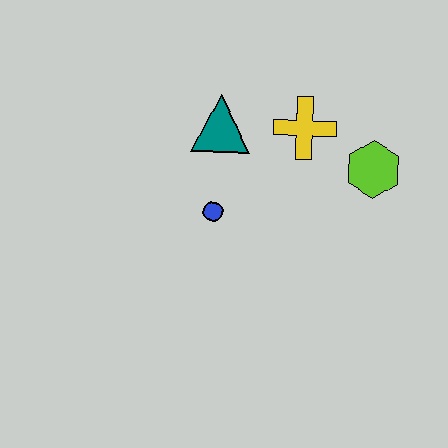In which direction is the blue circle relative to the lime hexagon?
The blue circle is to the left of the lime hexagon.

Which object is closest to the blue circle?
The teal triangle is closest to the blue circle.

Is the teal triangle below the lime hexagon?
No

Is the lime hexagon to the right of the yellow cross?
Yes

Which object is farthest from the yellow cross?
The blue circle is farthest from the yellow cross.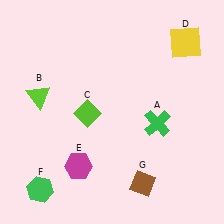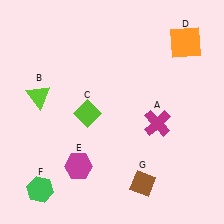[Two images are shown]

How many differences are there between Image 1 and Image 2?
There are 2 differences between the two images.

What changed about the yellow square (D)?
In Image 1, D is yellow. In Image 2, it changed to orange.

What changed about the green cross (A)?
In Image 1, A is green. In Image 2, it changed to magenta.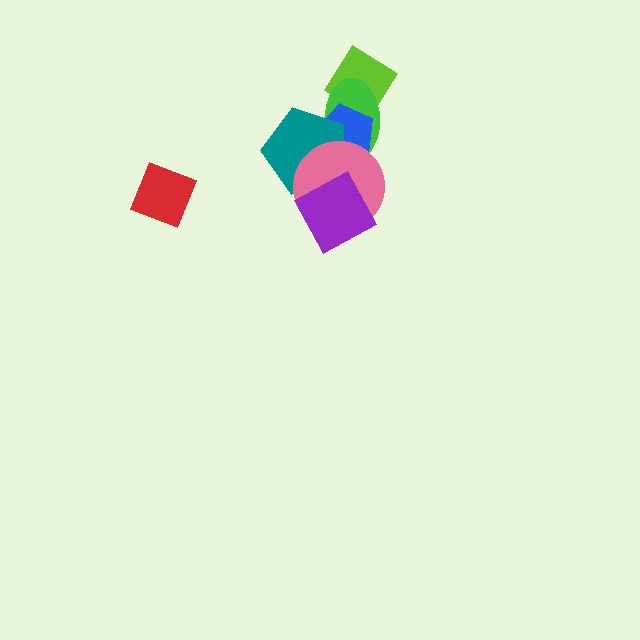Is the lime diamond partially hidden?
Yes, it is partially covered by another shape.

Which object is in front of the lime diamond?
The green ellipse is in front of the lime diamond.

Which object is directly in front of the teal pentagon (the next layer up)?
The pink circle is directly in front of the teal pentagon.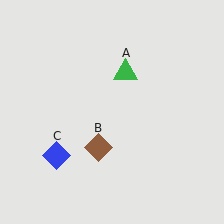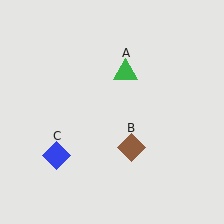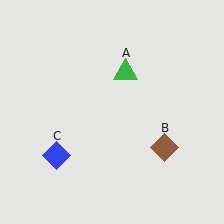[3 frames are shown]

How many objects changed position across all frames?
1 object changed position: brown diamond (object B).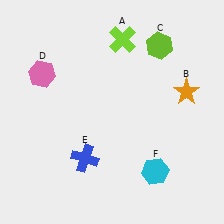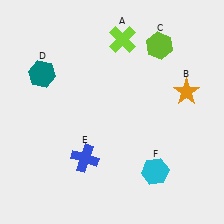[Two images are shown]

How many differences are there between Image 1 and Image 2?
There is 1 difference between the two images.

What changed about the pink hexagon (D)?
In Image 1, D is pink. In Image 2, it changed to teal.